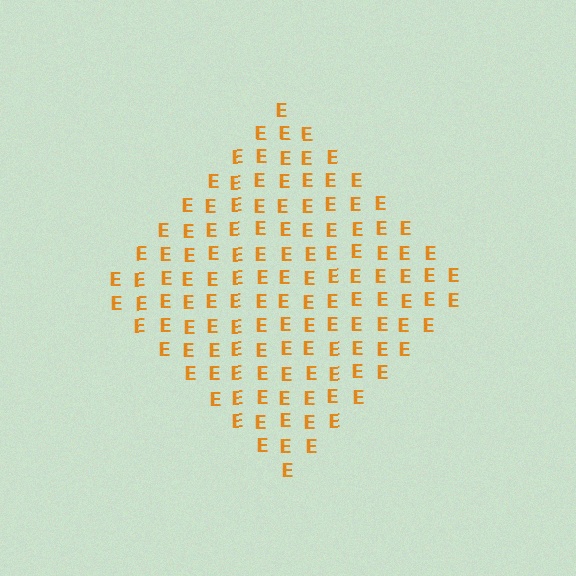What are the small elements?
The small elements are letter E's.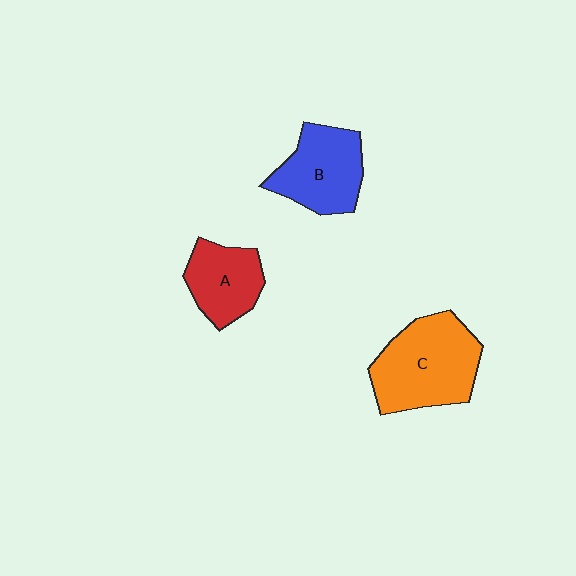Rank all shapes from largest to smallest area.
From largest to smallest: C (orange), B (blue), A (red).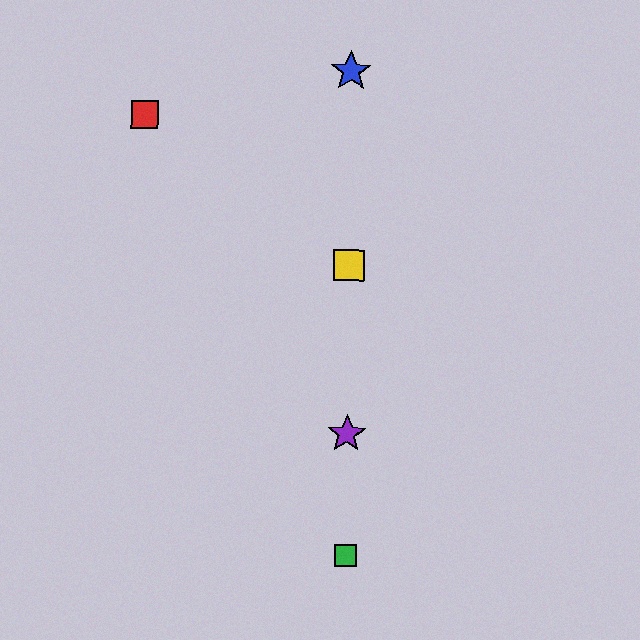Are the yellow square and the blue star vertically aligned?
Yes, both are at x≈349.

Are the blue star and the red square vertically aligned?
No, the blue star is at x≈351 and the red square is at x≈145.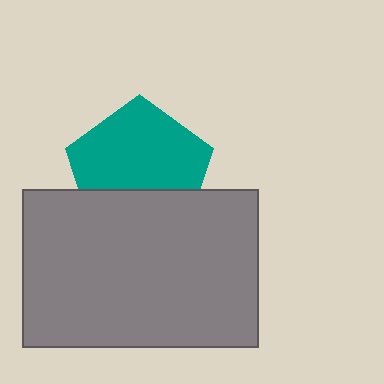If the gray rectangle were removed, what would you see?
You would see the complete teal pentagon.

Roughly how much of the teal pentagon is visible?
Most of it is visible (roughly 66%).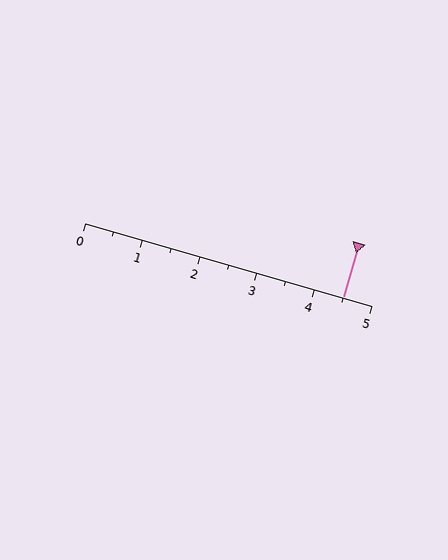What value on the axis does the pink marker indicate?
The marker indicates approximately 4.5.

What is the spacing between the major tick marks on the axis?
The major ticks are spaced 1 apart.